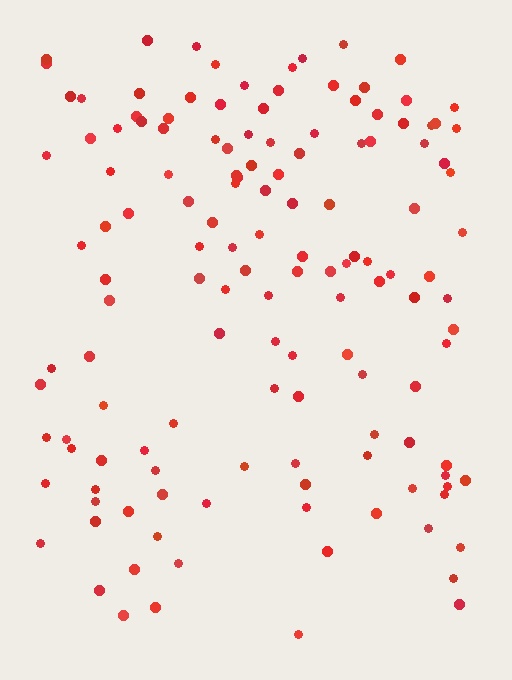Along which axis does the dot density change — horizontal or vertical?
Vertical.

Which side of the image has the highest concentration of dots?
The top.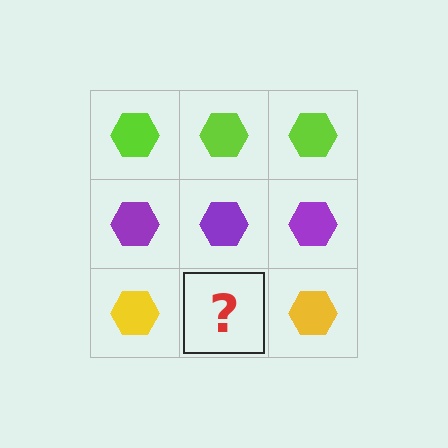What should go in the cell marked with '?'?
The missing cell should contain a yellow hexagon.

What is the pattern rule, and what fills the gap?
The rule is that each row has a consistent color. The gap should be filled with a yellow hexagon.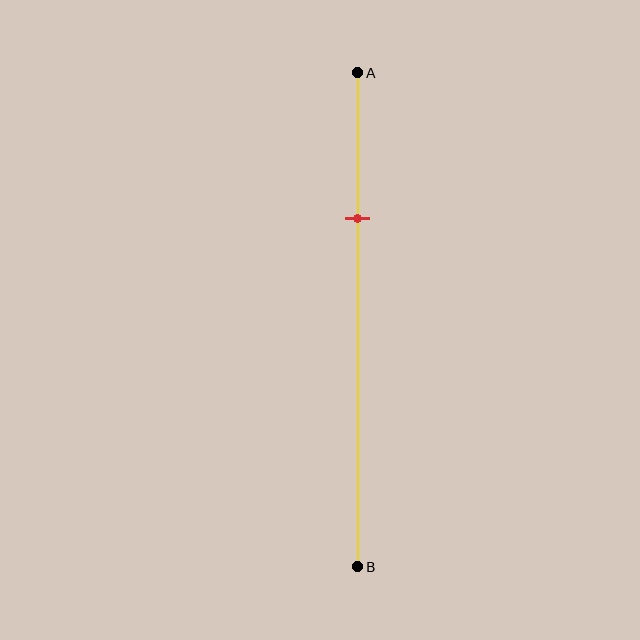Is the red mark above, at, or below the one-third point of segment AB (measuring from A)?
The red mark is above the one-third point of segment AB.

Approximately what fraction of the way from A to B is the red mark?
The red mark is approximately 30% of the way from A to B.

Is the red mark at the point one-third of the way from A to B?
No, the mark is at about 30% from A, not at the 33% one-third point.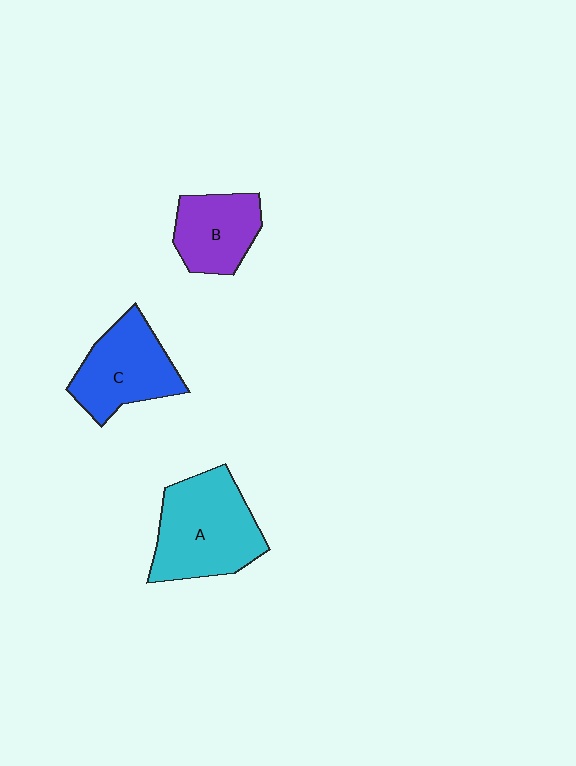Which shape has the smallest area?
Shape B (purple).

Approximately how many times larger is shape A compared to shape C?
Approximately 1.3 times.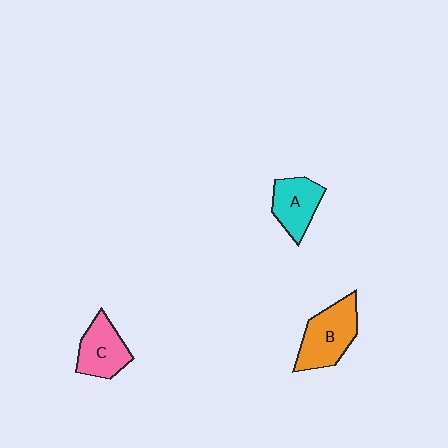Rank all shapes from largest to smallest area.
From largest to smallest: B (orange), C (pink), A (cyan).